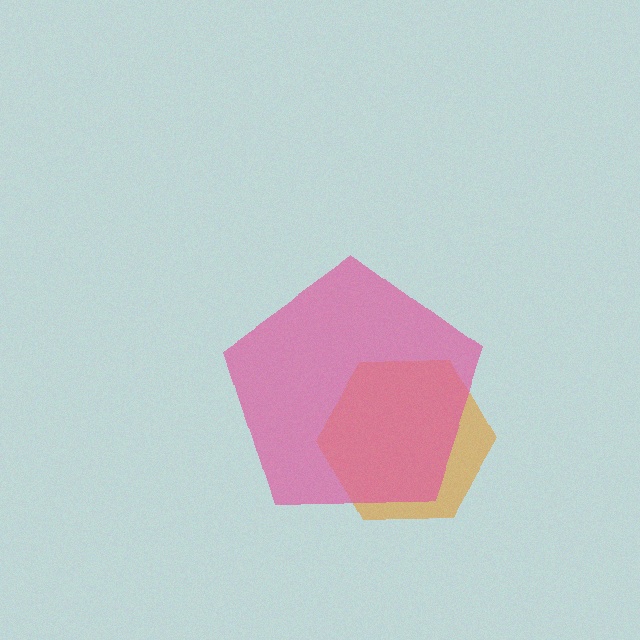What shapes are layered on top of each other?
The layered shapes are: an orange hexagon, a pink pentagon.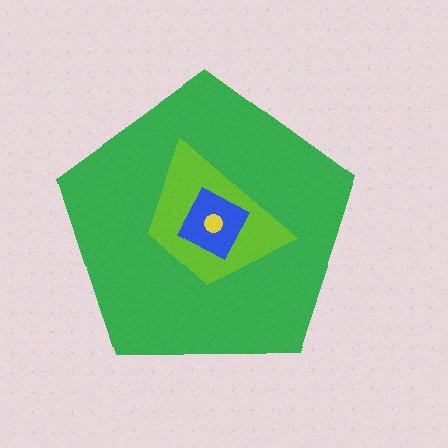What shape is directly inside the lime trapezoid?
The blue diamond.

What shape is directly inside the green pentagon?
The lime trapezoid.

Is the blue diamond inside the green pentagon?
Yes.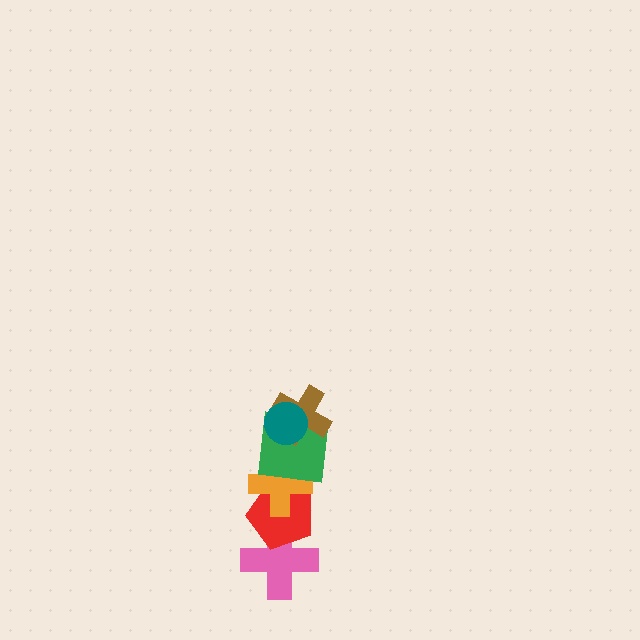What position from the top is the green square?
The green square is 3rd from the top.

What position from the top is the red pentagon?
The red pentagon is 5th from the top.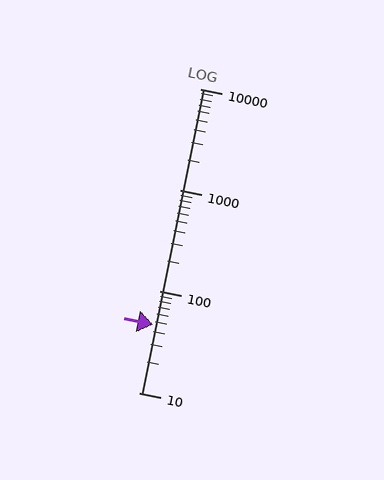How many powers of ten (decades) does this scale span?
The scale spans 3 decades, from 10 to 10000.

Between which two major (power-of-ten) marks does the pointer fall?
The pointer is between 10 and 100.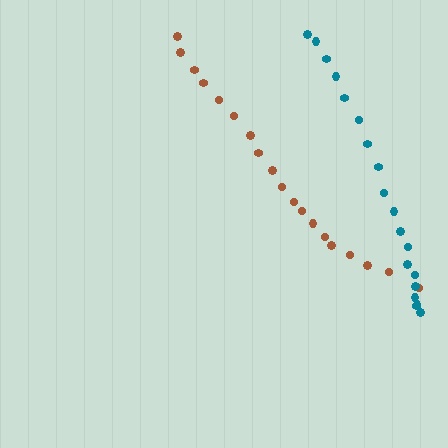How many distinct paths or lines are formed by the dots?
There are 2 distinct paths.